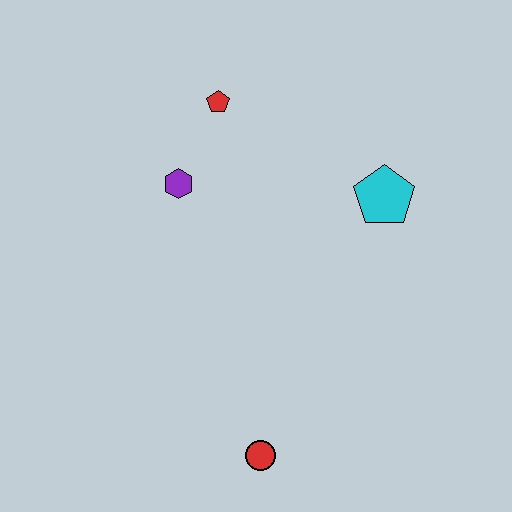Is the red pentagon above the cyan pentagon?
Yes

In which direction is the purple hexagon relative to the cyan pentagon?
The purple hexagon is to the left of the cyan pentagon.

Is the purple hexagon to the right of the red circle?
No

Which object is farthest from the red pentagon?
The red circle is farthest from the red pentagon.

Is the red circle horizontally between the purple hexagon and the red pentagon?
No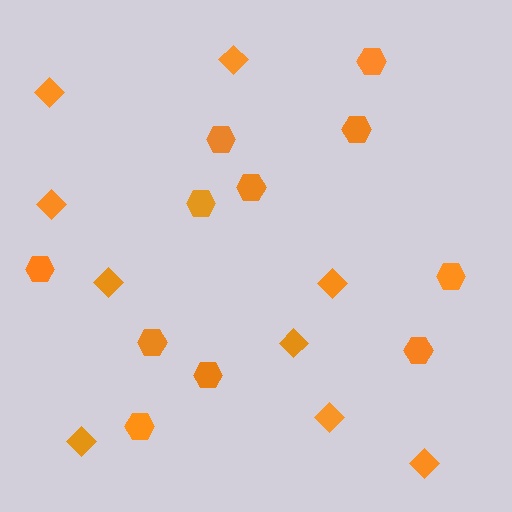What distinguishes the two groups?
There are 2 groups: one group of hexagons (11) and one group of diamonds (9).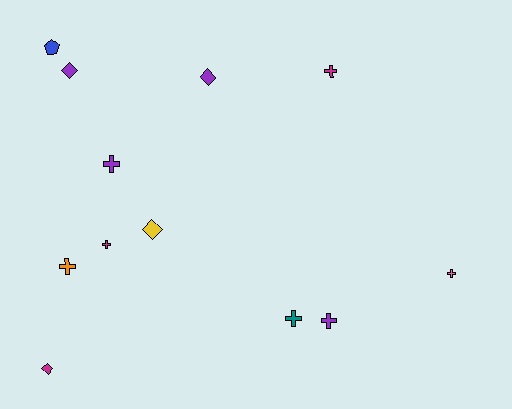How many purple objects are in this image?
There are 4 purple objects.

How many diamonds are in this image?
There are 4 diamonds.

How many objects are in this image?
There are 12 objects.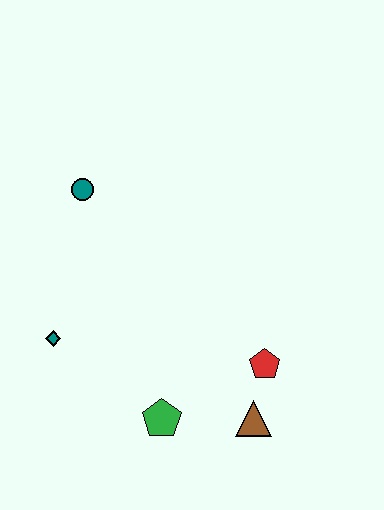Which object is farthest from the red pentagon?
The teal circle is farthest from the red pentagon.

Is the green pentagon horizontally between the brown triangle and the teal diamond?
Yes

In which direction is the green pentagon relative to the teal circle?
The green pentagon is below the teal circle.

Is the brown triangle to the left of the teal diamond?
No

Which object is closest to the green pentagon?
The brown triangle is closest to the green pentagon.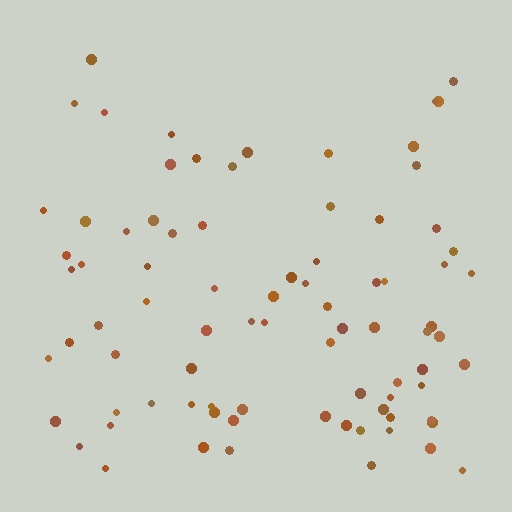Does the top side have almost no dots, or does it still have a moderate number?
Still a moderate number, just noticeably fewer than the bottom.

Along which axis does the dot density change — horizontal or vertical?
Vertical.